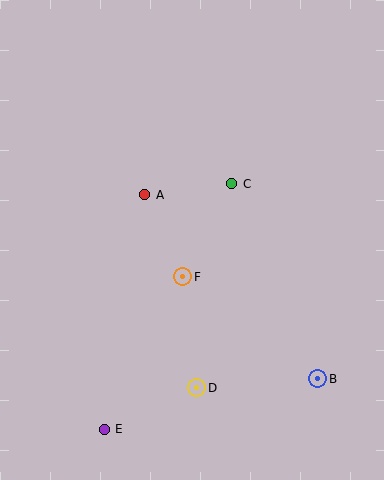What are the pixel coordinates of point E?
Point E is at (104, 429).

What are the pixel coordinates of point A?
Point A is at (145, 195).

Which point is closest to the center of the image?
Point F at (183, 277) is closest to the center.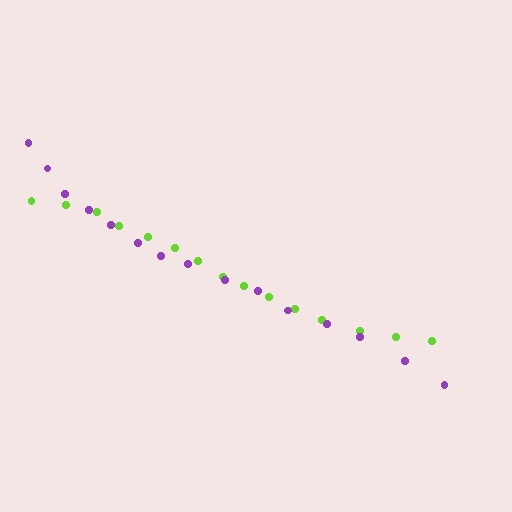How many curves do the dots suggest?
There are 2 distinct paths.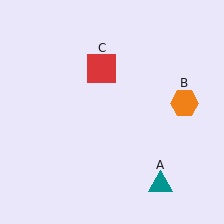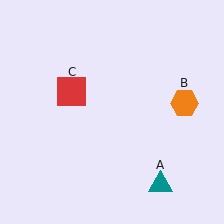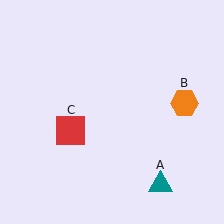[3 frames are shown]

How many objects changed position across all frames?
1 object changed position: red square (object C).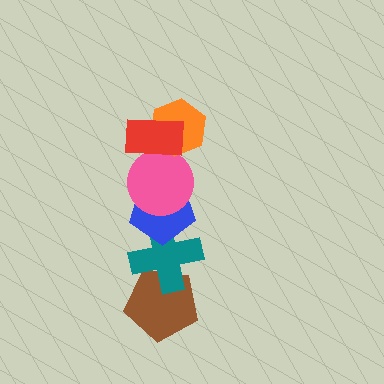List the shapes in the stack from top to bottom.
From top to bottom: the red rectangle, the orange hexagon, the pink circle, the blue pentagon, the teal cross, the brown pentagon.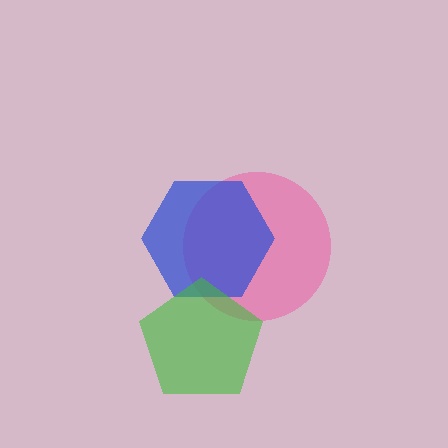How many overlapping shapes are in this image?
There are 3 overlapping shapes in the image.